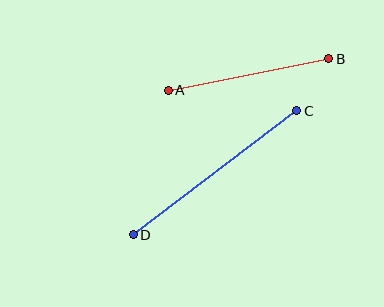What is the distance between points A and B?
The distance is approximately 163 pixels.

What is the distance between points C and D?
The distance is approximately 205 pixels.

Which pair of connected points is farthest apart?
Points C and D are farthest apart.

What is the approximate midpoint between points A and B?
The midpoint is at approximately (249, 74) pixels.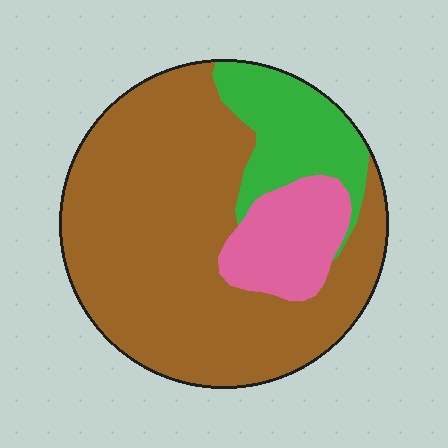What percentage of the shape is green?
Green covers 17% of the shape.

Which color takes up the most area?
Brown, at roughly 70%.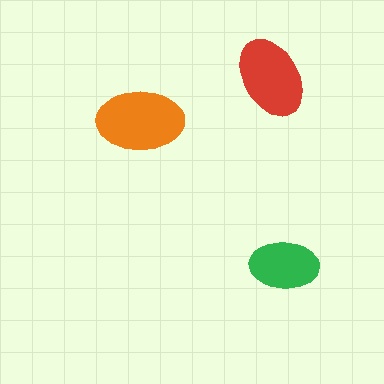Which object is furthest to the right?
The green ellipse is rightmost.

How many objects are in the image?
There are 3 objects in the image.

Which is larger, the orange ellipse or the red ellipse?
The orange one.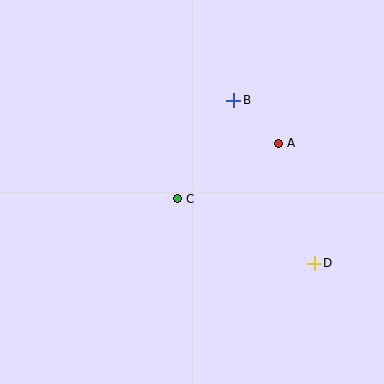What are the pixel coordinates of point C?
Point C is at (177, 199).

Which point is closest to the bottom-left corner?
Point C is closest to the bottom-left corner.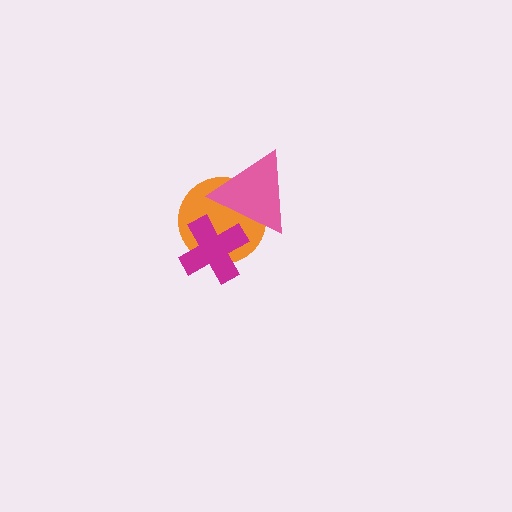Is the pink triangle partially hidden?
No, no other shape covers it.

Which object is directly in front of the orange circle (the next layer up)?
The magenta cross is directly in front of the orange circle.